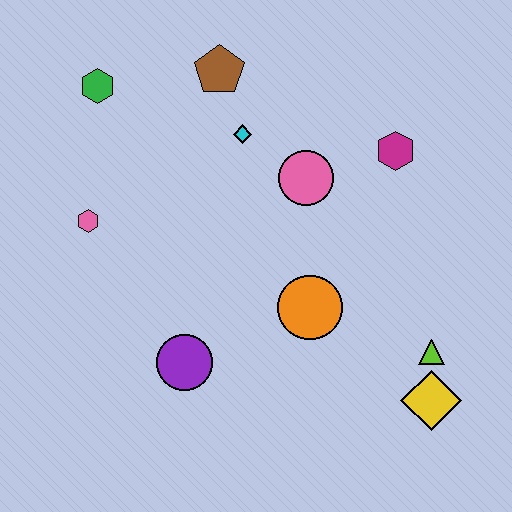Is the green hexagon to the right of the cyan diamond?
No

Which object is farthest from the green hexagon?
The yellow diamond is farthest from the green hexagon.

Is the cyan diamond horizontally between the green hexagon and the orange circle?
Yes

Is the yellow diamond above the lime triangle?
No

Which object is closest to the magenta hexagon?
The pink circle is closest to the magenta hexagon.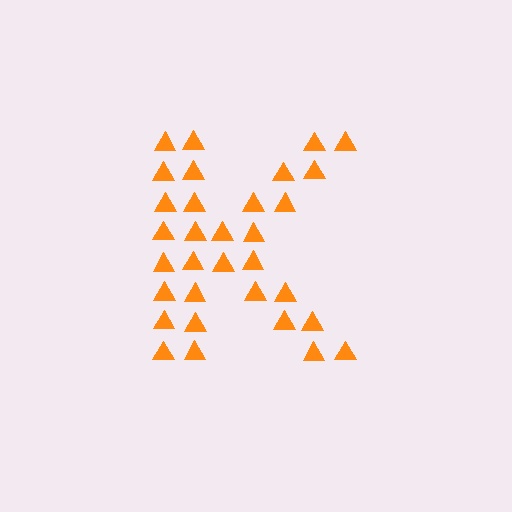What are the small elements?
The small elements are triangles.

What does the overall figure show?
The overall figure shows the letter K.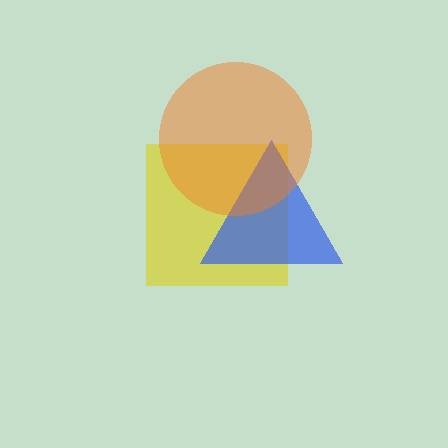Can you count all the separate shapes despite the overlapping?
Yes, there are 3 separate shapes.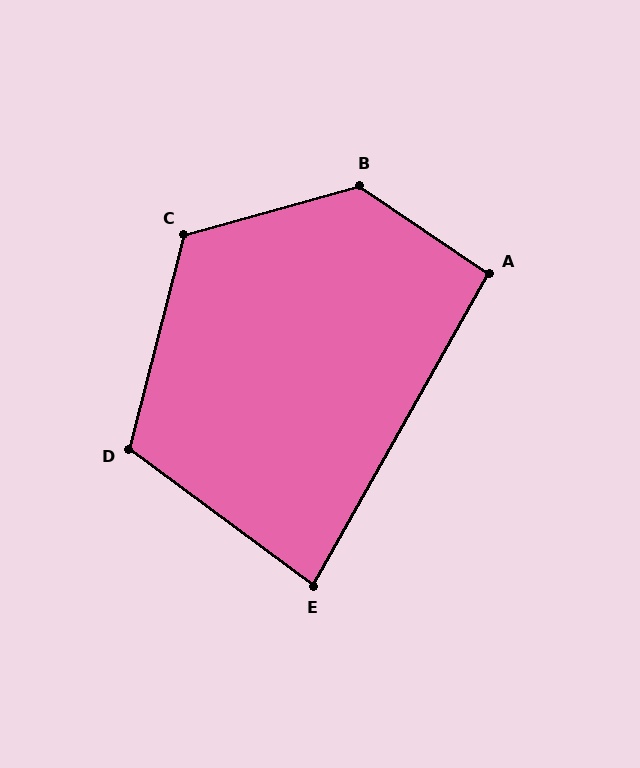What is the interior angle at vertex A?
Approximately 95 degrees (approximately right).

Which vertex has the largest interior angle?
B, at approximately 130 degrees.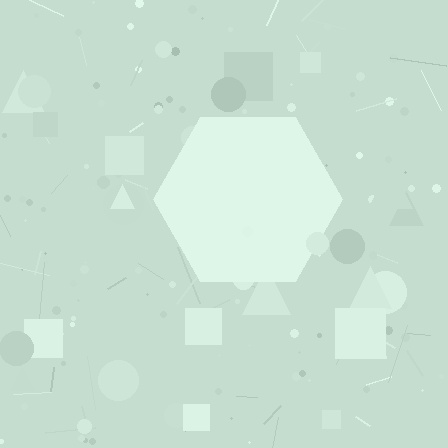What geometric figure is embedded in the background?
A hexagon is embedded in the background.